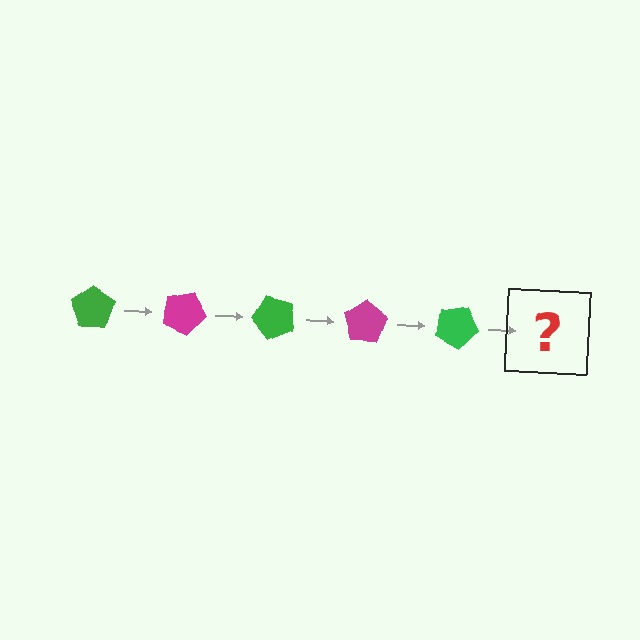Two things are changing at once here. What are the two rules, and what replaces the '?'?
The two rules are that it rotates 25 degrees each step and the color cycles through green and magenta. The '?' should be a magenta pentagon, rotated 125 degrees from the start.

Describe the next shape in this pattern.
It should be a magenta pentagon, rotated 125 degrees from the start.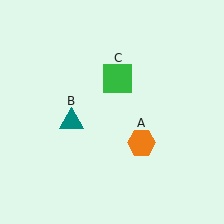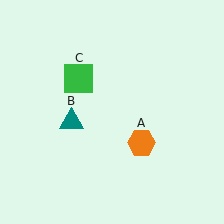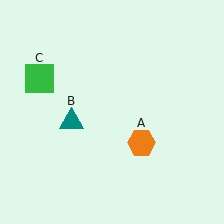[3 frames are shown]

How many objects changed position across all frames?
1 object changed position: green square (object C).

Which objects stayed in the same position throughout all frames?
Orange hexagon (object A) and teal triangle (object B) remained stationary.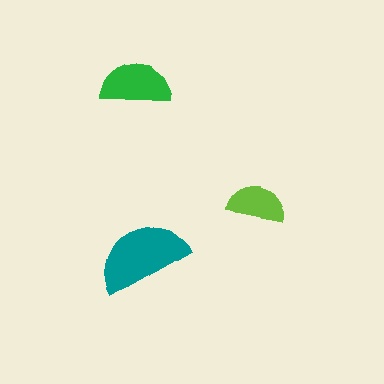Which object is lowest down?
The teal semicircle is bottommost.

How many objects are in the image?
There are 3 objects in the image.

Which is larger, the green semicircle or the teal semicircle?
The teal one.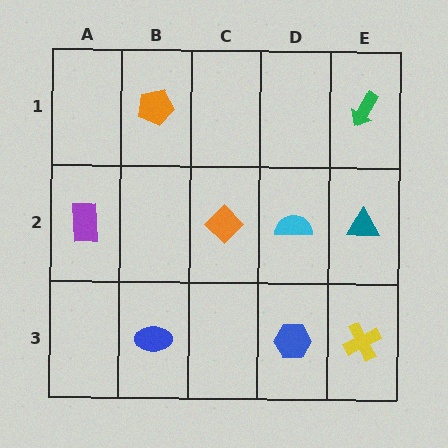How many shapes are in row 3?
3 shapes.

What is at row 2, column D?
A cyan semicircle.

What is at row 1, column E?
A green arrow.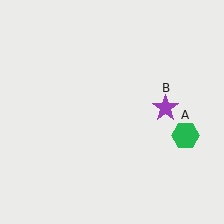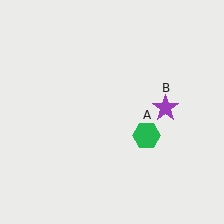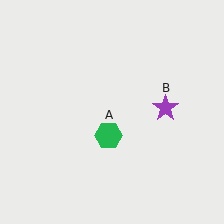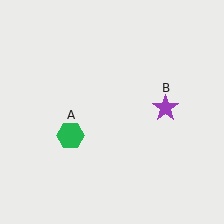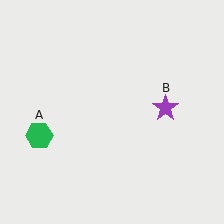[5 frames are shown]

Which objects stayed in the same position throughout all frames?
Purple star (object B) remained stationary.